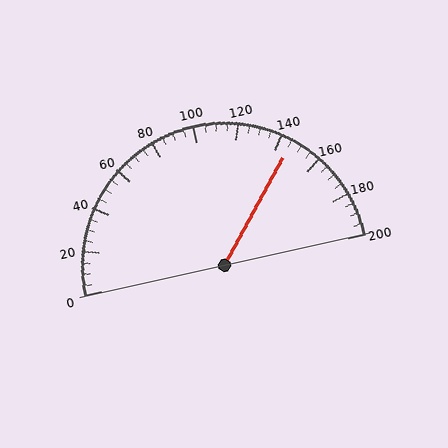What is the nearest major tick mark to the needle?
The nearest major tick mark is 140.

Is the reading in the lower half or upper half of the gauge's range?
The reading is in the upper half of the range (0 to 200).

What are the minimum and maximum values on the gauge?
The gauge ranges from 0 to 200.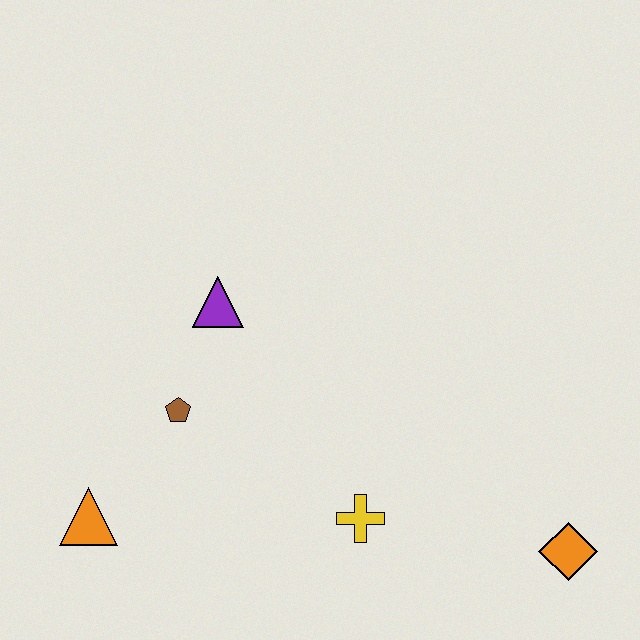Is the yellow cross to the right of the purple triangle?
Yes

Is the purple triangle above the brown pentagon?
Yes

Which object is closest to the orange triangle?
The brown pentagon is closest to the orange triangle.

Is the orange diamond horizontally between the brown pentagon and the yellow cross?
No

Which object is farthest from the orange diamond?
The orange triangle is farthest from the orange diamond.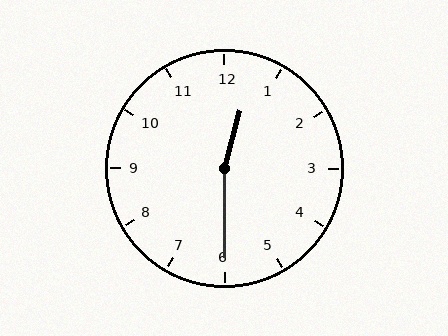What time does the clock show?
12:30.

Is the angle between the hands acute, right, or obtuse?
It is obtuse.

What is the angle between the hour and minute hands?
Approximately 165 degrees.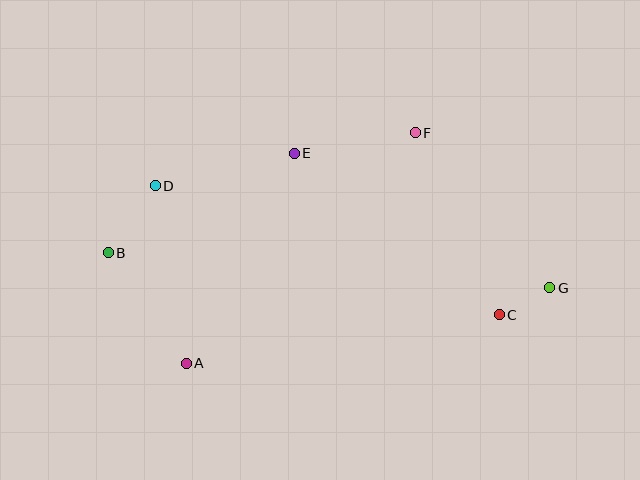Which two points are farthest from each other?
Points B and G are farthest from each other.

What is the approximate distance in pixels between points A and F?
The distance between A and F is approximately 325 pixels.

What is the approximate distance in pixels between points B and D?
The distance between B and D is approximately 82 pixels.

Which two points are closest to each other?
Points C and G are closest to each other.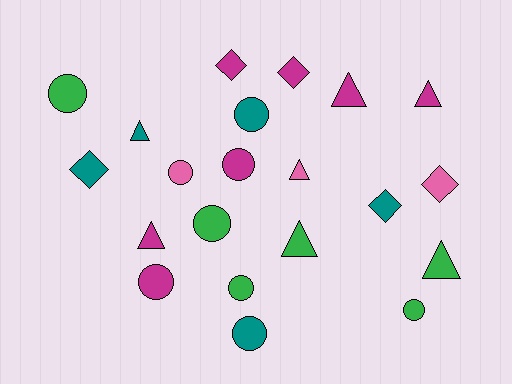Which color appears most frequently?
Magenta, with 7 objects.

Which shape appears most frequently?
Circle, with 9 objects.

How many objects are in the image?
There are 21 objects.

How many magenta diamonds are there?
There are 2 magenta diamonds.